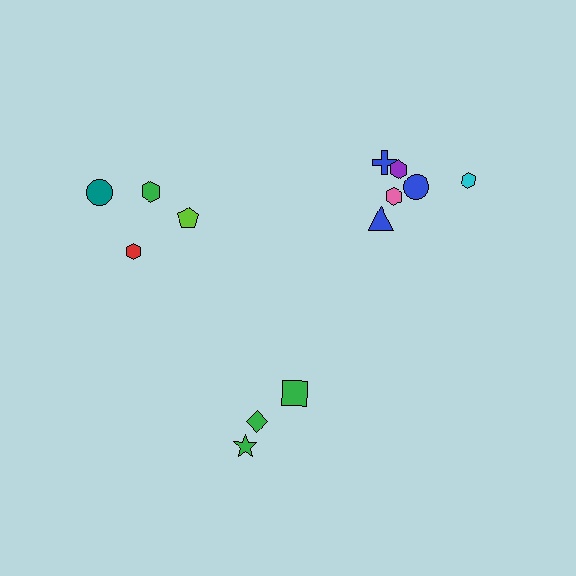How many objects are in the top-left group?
There are 4 objects.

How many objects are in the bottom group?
There are 3 objects.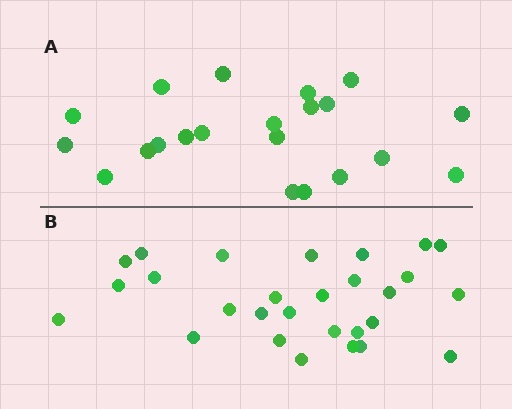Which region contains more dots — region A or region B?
Region B (the bottom region) has more dots.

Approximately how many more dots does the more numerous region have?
Region B has roughly 8 or so more dots than region A.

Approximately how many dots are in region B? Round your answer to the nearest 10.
About 30 dots. (The exact count is 28, which rounds to 30.)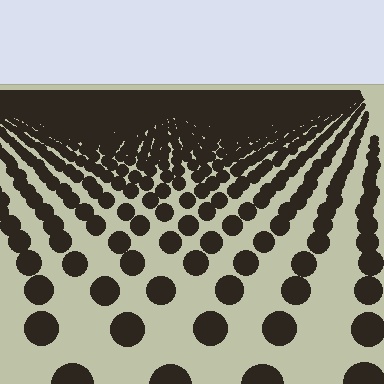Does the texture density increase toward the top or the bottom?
Density increases toward the top.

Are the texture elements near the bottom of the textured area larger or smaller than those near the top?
Larger. Near the bottom, elements are closer to the viewer and appear at a bigger on-screen size.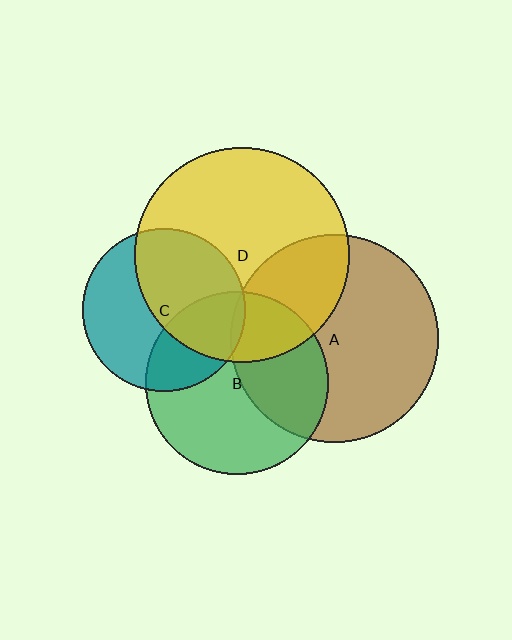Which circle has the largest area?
Circle D (yellow).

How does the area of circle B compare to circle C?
Approximately 1.3 times.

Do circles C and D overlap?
Yes.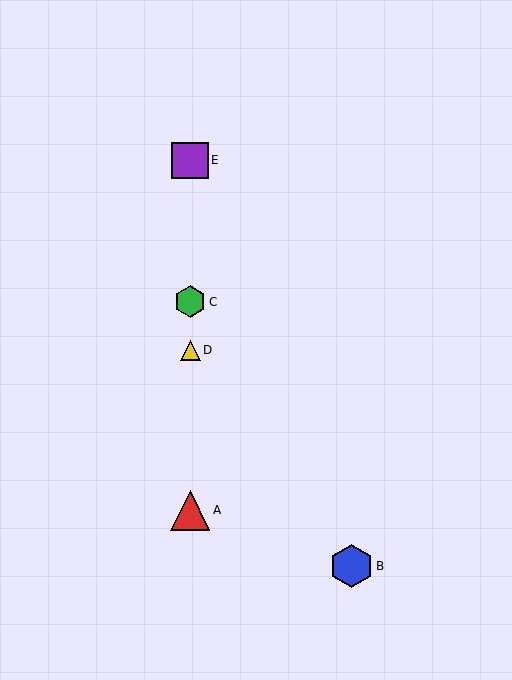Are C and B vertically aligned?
No, C is at x≈190 and B is at x≈352.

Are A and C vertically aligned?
Yes, both are at x≈190.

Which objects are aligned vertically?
Objects A, C, D, E are aligned vertically.